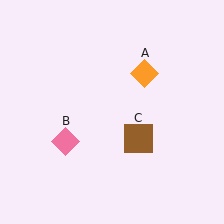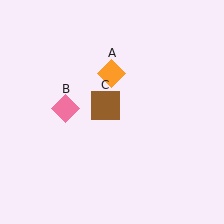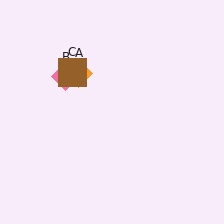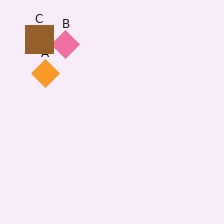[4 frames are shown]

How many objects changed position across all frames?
3 objects changed position: orange diamond (object A), pink diamond (object B), brown square (object C).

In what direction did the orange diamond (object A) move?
The orange diamond (object A) moved left.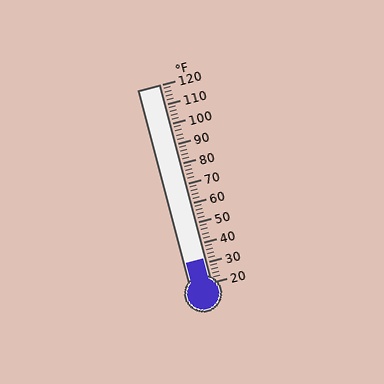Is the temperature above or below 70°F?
The temperature is below 70°F.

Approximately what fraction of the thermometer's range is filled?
The thermometer is filled to approximately 10% of its range.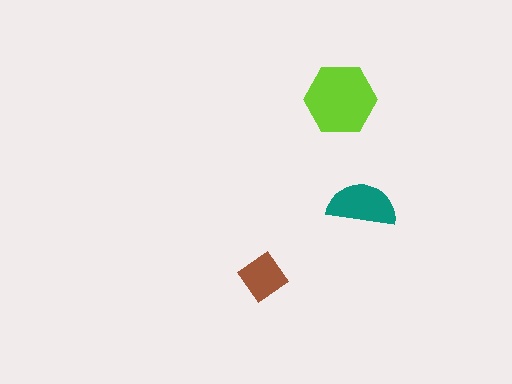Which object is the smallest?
The brown diamond.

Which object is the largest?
The lime hexagon.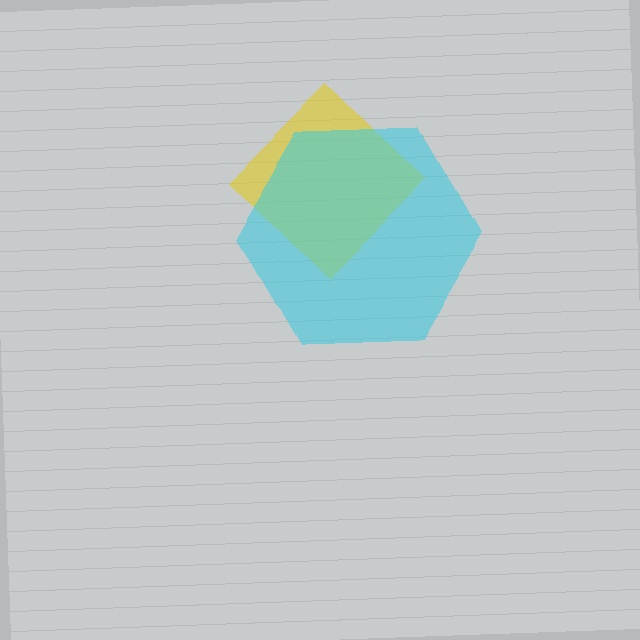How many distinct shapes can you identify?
There are 2 distinct shapes: a yellow diamond, a cyan hexagon.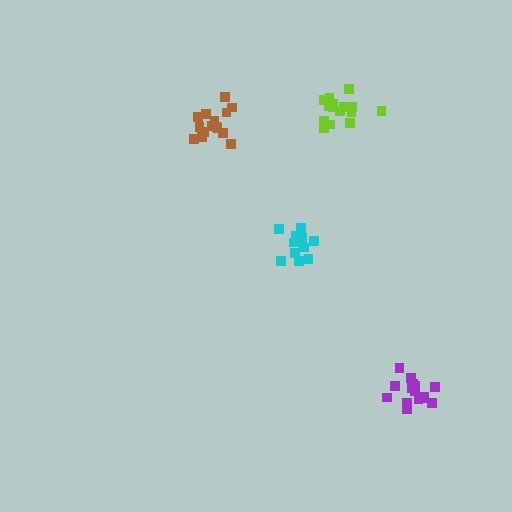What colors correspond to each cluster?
The clusters are colored: brown, purple, lime, cyan.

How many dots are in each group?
Group 1: 15 dots, Group 2: 16 dots, Group 3: 15 dots, Group 4: 11 dots (57 total).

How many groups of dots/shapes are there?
There are 4 groups.